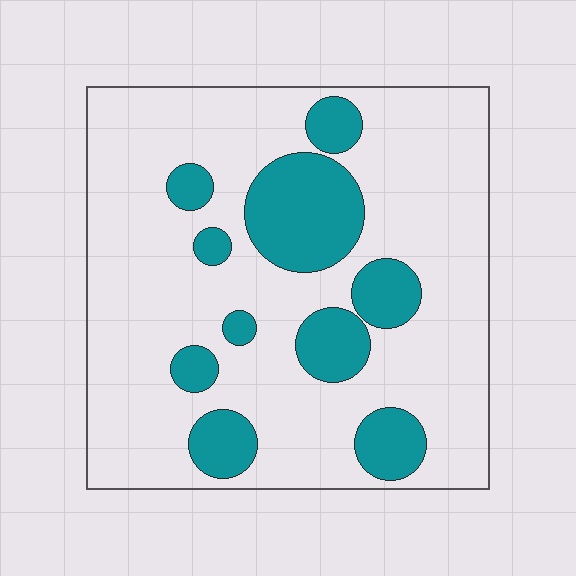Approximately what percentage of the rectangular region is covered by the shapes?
Approximately 20%.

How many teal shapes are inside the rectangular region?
10.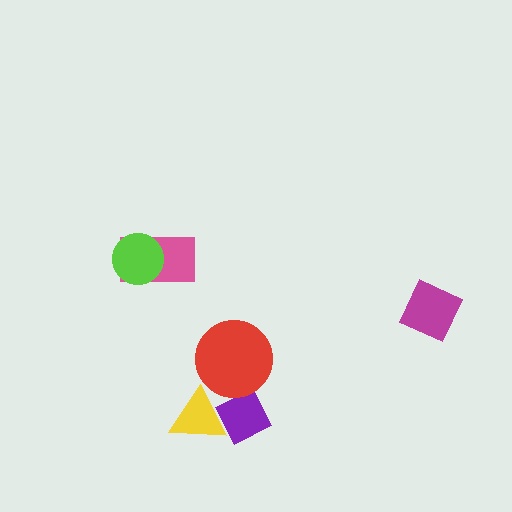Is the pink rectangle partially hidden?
Yes, it is partially covered by another shape.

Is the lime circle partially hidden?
No, no other shape covers it.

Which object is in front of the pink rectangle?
The lime circle is in front of the pink rectangle.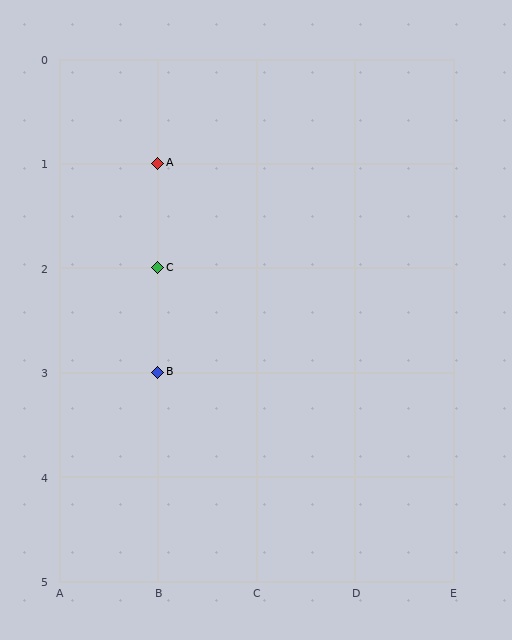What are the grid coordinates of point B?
Point B is at grid coordinates (B, 3).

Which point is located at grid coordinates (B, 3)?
Point B is at (B, 3).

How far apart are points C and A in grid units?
Points C and A are 1 row apart.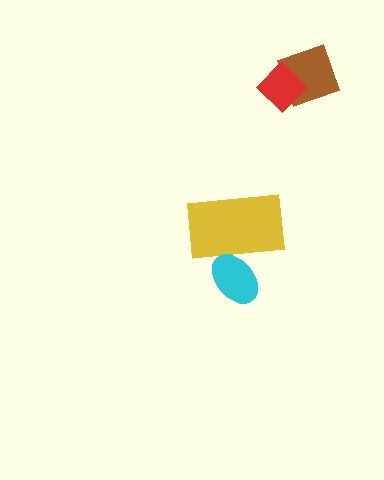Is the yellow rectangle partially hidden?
Yes, it is partially covered by another shape.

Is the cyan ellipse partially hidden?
No, no other shape covers it.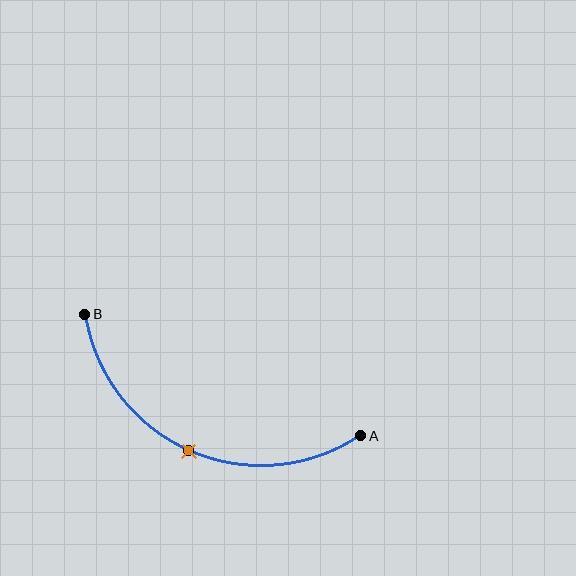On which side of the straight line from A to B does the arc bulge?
The arc bulges below the straight line connecting A and B.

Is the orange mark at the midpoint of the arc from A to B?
Yes. The orange mark lies on the arc at equal arc-length from both A and B — it is the arc midpoint.